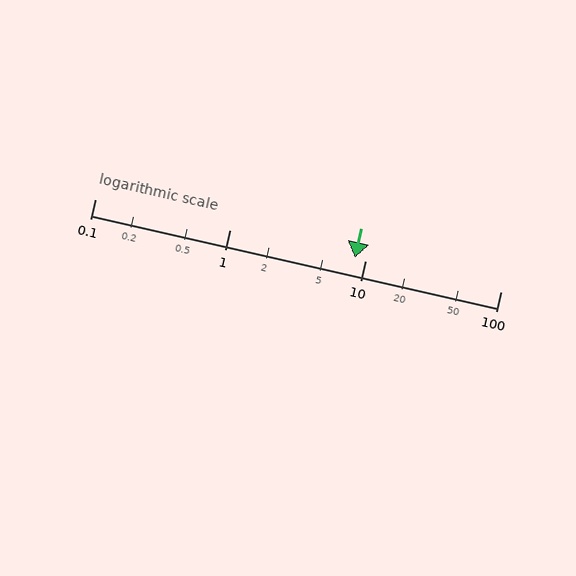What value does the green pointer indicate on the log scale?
The pointer indicates approximately 8.4.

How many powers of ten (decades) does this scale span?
The scale spans 3 decades, from 0.1 to 100.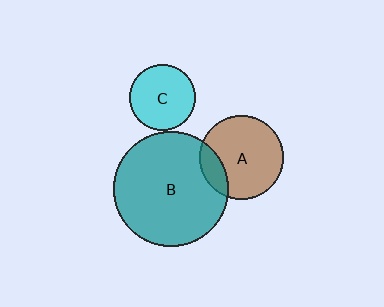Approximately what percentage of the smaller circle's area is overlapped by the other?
Approximately 15%.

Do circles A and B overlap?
Yes.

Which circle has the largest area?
Circle B (teal).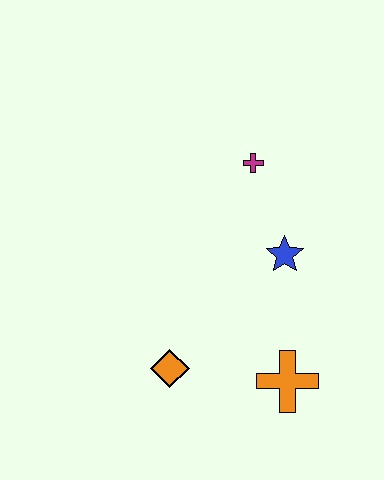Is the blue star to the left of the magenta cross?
No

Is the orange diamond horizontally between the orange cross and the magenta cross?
No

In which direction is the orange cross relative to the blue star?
The orange cross is below the blue star.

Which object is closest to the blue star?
The magenta cross is closest to the blue star.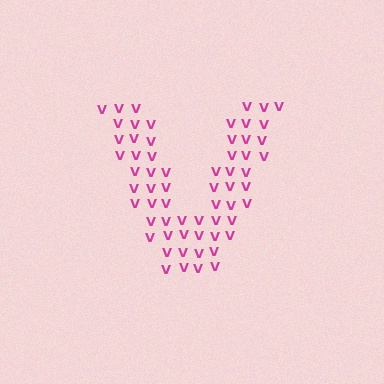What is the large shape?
The large shape is the letter V.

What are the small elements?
The small elements are letter V's.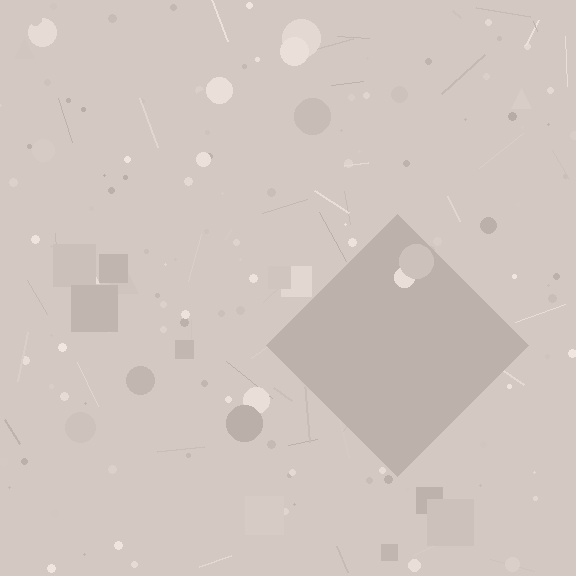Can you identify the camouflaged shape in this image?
The camouflaged shape is a diamond.